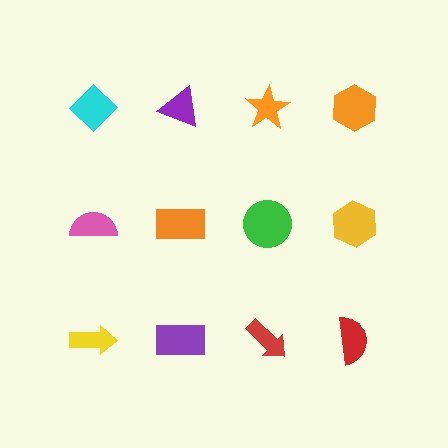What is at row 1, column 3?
An orange star.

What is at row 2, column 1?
A pink semicircle.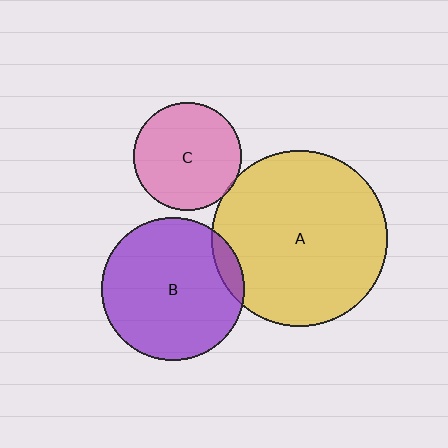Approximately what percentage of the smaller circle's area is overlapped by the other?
Approximately 5%.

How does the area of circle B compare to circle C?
Approximately 1.7 times.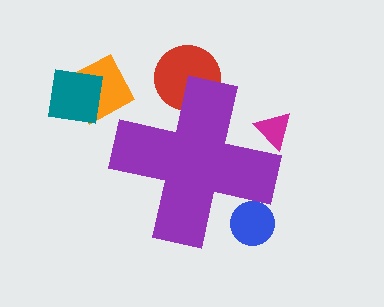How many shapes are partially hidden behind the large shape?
4 shapes are partially hidden.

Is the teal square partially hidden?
No, the teal square is fully visible.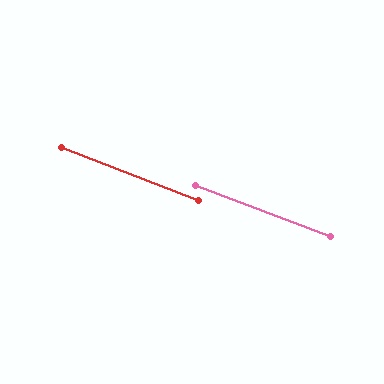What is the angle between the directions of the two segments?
Approximately 1 degree.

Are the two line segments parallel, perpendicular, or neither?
Parallel — their directions differ by only 0.7°.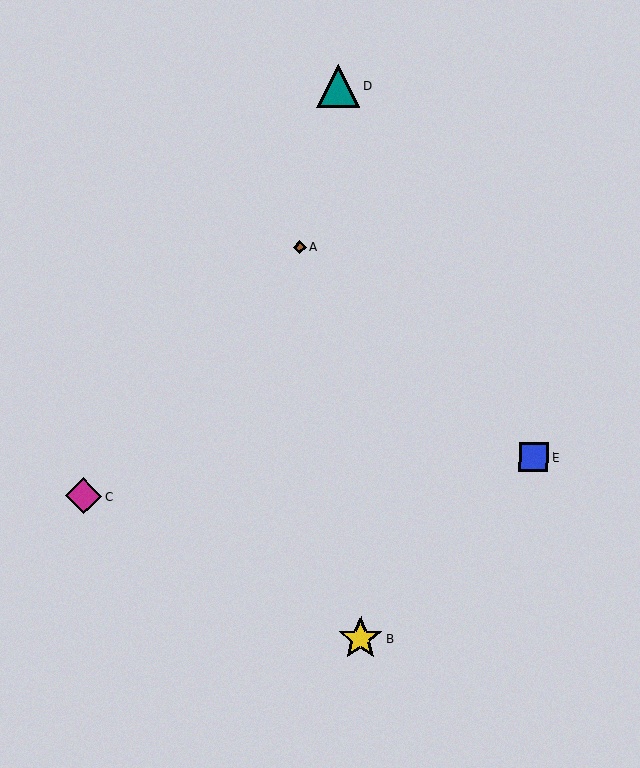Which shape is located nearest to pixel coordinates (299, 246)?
The brown diamond (labeled A) at (300, 247) is nearest to that location.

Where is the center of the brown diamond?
The center of the brown diamond is at (300, 247).